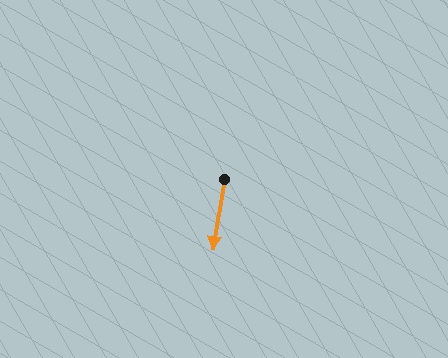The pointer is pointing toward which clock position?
Roughly 6 o'clock.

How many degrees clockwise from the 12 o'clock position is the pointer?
Approximately 189 degrees.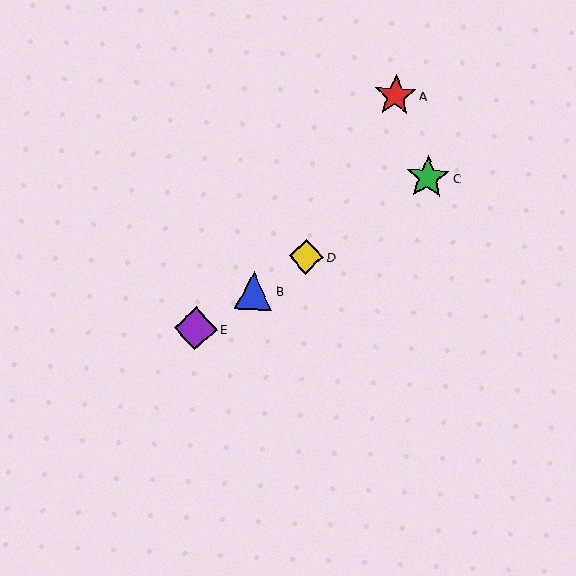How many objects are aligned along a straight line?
4 objects (B, C, D, E) are aligned along a straight line.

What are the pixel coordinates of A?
Object A is at (395, 95).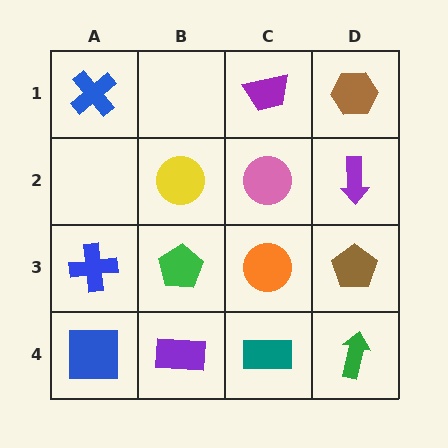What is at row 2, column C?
A pink circle.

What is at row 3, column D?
A brown pentagon.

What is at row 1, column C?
A purple trapezoid.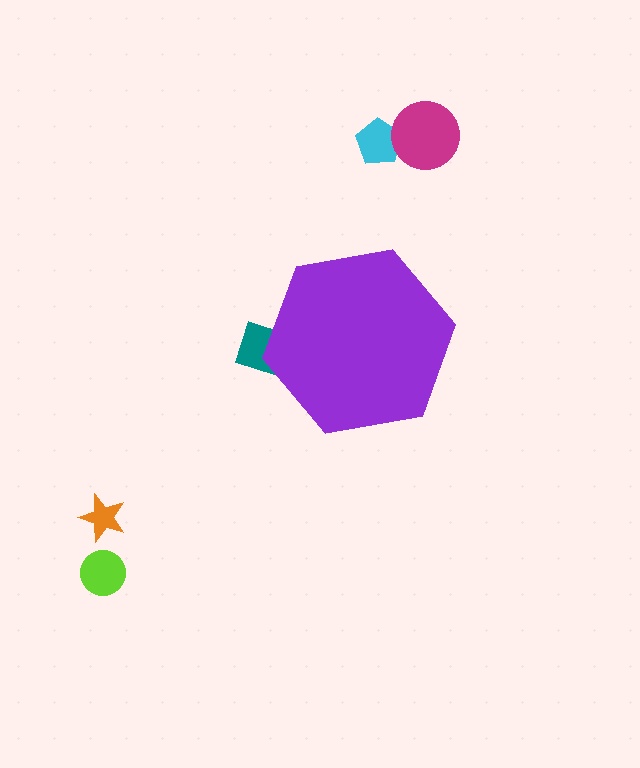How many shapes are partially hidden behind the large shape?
1 shape is partially hidden.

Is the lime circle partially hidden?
No, the lime circle is fully visible.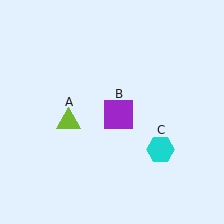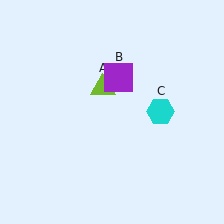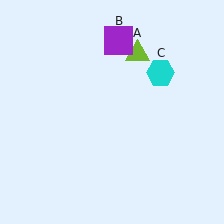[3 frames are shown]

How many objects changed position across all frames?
3 objects changed position: lime triangle (object A), purple square (object B), cyan hexagon (object C).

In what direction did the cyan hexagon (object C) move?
The cyan hexagon (object C) moved up.